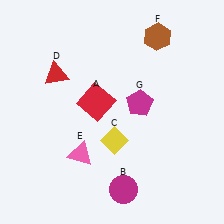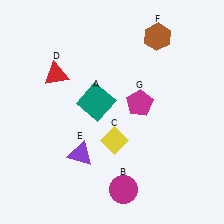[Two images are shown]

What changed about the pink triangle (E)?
In Image 1, E is pink. In Image 2, it changed to purple.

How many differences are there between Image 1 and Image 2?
There are 2 differences between the two images.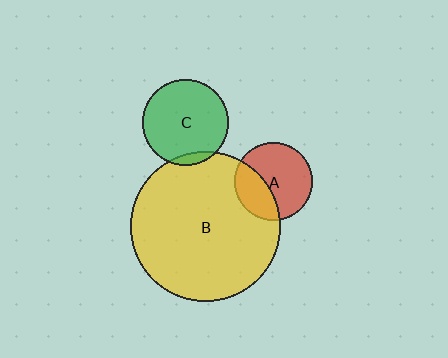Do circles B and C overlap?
Yes.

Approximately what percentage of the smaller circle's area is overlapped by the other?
Approximately 5%.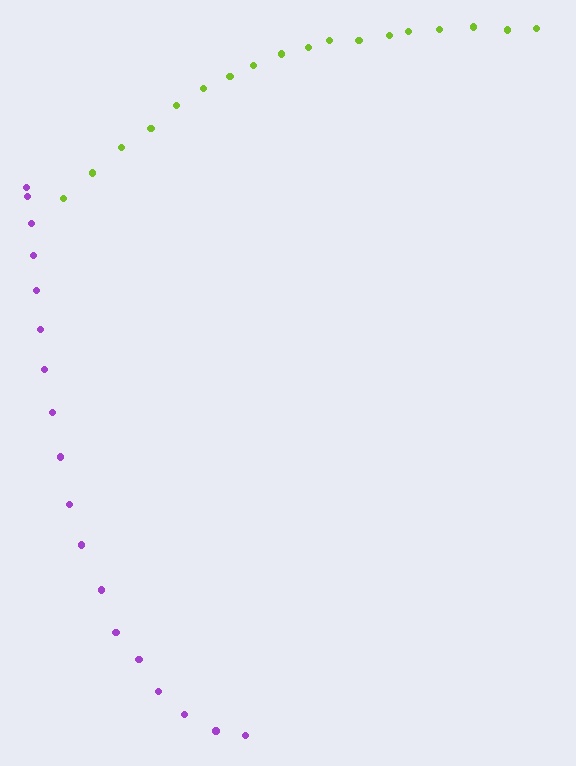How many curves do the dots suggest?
There are 2 distinct paths.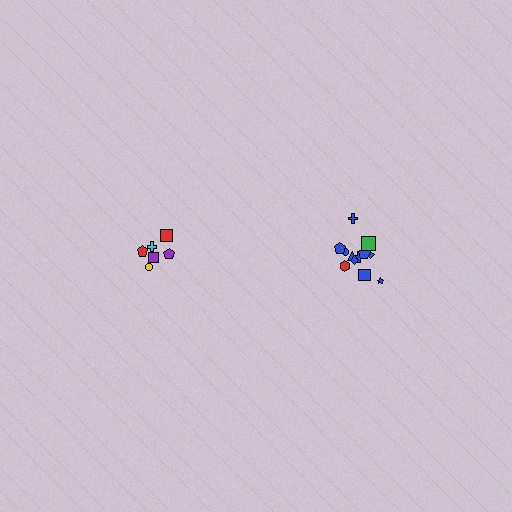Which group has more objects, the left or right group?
The right group.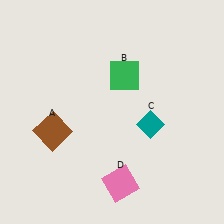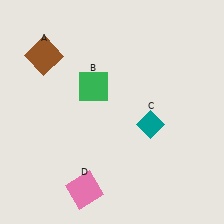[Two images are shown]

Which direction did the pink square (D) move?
The pink square (D) moved left.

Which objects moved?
The objects that moved are: the brown square (A), the green square (B), the pink square (D).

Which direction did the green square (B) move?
The green square (B) moved left.